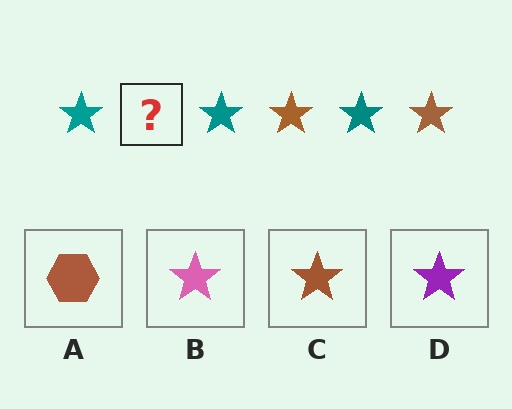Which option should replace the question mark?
Option C.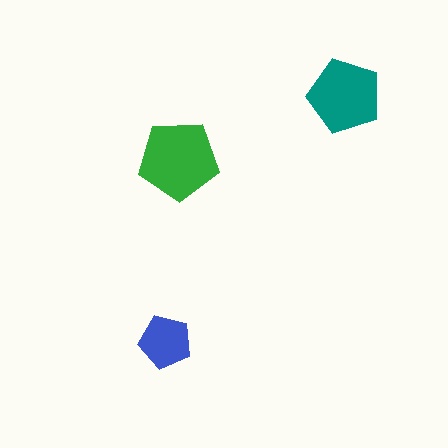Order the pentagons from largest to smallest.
the green one, the teal one, the blue one.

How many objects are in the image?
There are 3 objects in the image.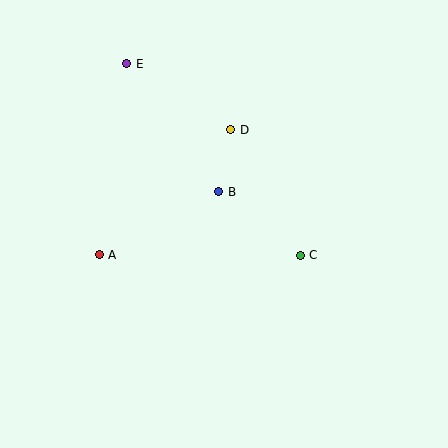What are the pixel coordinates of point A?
Point A is at (99, 255).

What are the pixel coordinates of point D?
Point D is at (231, 130).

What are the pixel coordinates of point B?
Point B is at (219, 192).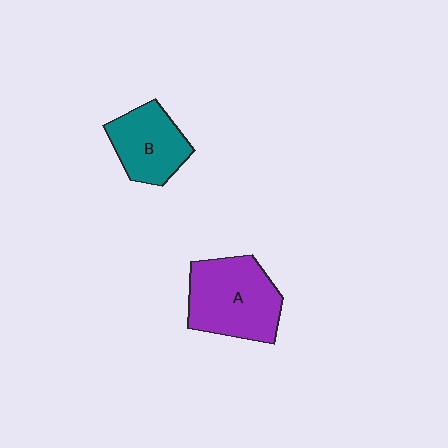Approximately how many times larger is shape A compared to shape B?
Approximately 1.4 times.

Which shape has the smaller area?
Shape B (teal).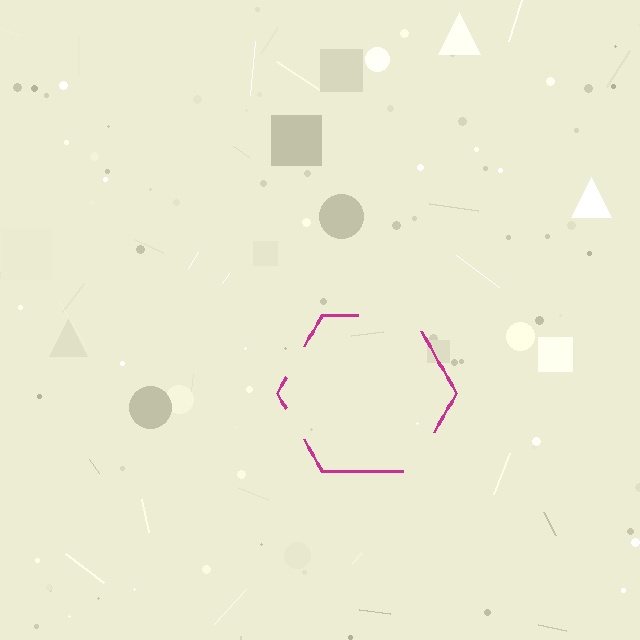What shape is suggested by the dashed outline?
The dashed outline suggests a hexagon.